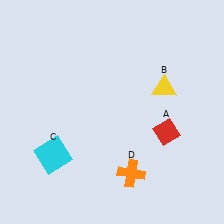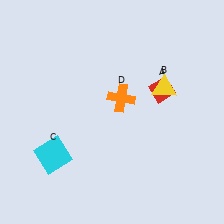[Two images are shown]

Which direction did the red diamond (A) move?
The red diamond (A) moved up.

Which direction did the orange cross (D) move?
The orange cross (D) moved up.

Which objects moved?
The objects that moved are: the red diamond (A), the orange cross (D).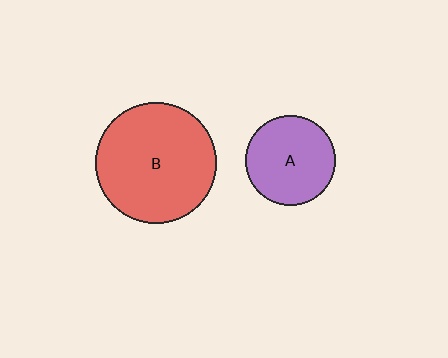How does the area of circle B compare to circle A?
Approximately 1.8 times.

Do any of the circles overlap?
No, none of the circles overlap.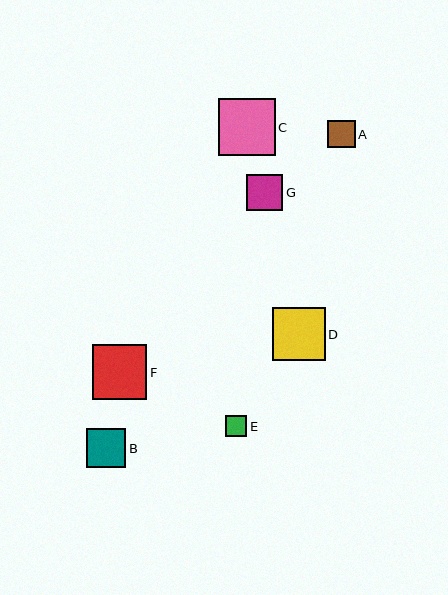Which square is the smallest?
Square E is the smallest with a size of approximately 21 pixels.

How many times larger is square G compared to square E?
Square G is approximately 1.7 times the size of square E.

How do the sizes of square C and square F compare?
Square C and square F are approximately the same size.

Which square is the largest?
Square C is the largest with a size of approximately 57 pixels.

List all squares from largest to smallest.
From largest to smallest: C, F, D, B, G, A, E.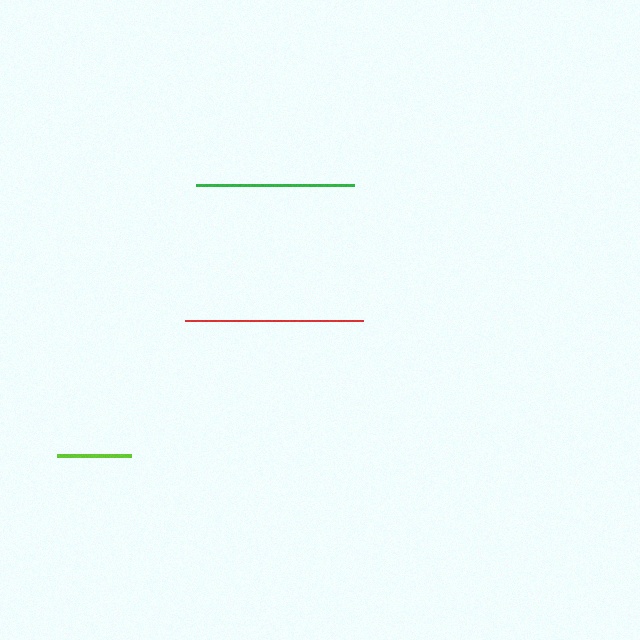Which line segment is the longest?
The red line is the longest at approximately 178 pixels.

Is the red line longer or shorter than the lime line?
The red line is longer than the lime line.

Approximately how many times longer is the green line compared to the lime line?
The green line is approximately 2.2 times the length of the lime line.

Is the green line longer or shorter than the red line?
The red line is longer than the green line.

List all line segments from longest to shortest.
From longest to shortest: red, green, lime.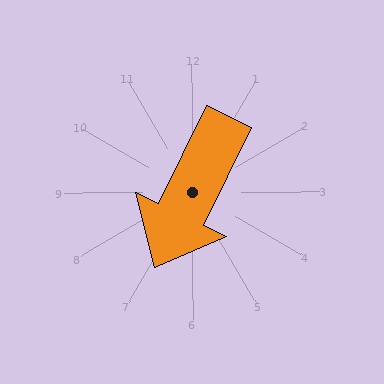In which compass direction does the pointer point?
Southwest.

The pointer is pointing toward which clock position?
Roughly 7 o'clock.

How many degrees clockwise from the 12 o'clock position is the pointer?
Approximately 206 degrees.